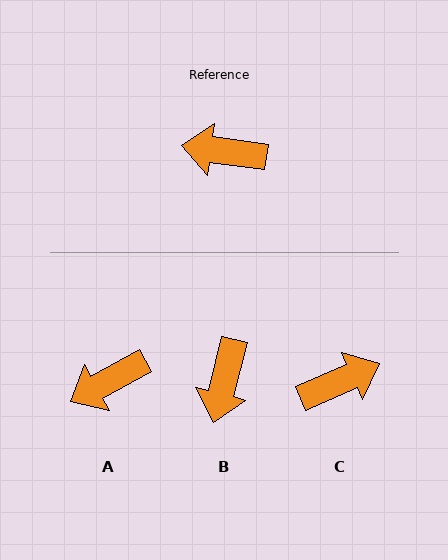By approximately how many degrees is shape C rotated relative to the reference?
Approximately 149 degrees clockwise.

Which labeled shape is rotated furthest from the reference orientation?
C, about 149 degrees away.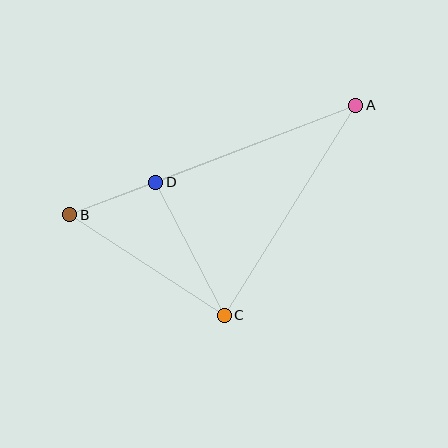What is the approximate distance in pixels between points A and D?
The distance between A and D is approximately 214 pixels.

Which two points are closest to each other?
Points B and D are closest to each other.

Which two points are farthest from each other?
Points A and B are farthest from each other.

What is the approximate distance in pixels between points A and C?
The distance between A and C is approximately 248 pixels.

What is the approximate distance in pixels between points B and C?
The distance between B and C is approximately 184 pixels.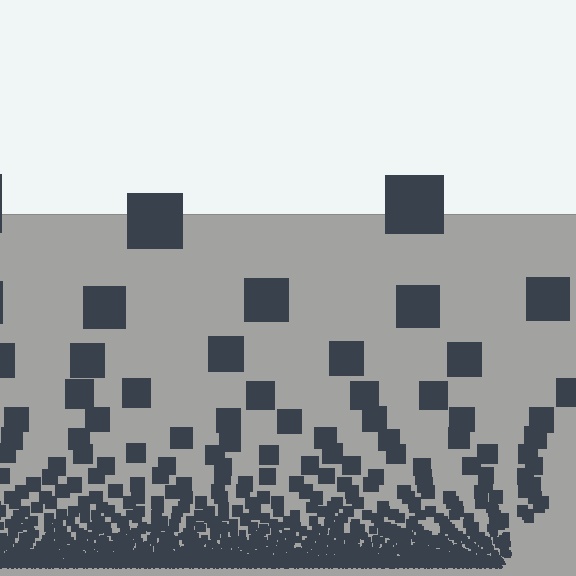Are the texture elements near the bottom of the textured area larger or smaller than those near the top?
Smaller. The gradient is inverted — elements near the bottom are smaller and denser.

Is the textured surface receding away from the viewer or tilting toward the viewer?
The surface appears to tilt toward the viewer. Texture elements get larger and sparser toward the top.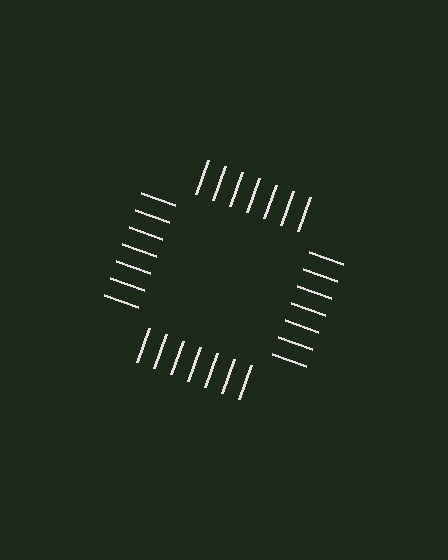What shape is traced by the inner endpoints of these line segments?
An illusory square — the line segments terminate on its edges but no continuous stroke is drawn.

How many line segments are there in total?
28 — 7 along each of the 4 edges.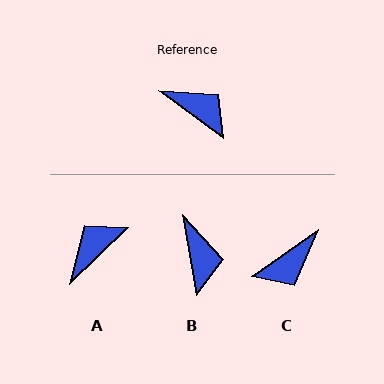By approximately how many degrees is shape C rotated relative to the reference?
Approximately 109 degrees clockwise.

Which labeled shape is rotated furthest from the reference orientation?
C, about 109 degrees away.